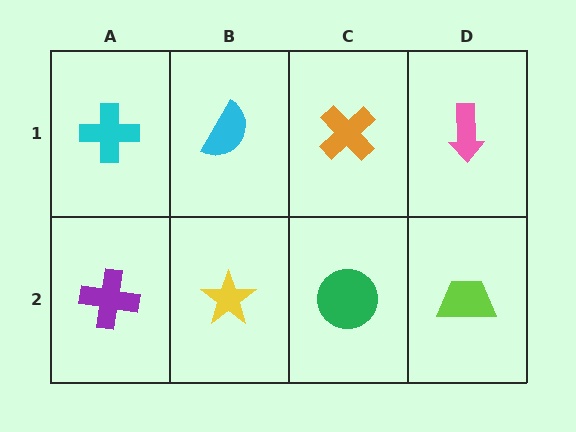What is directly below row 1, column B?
A yellow star.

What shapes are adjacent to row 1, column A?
A purple cross (row 2, column A), a cyan semicircle (row 1, column B).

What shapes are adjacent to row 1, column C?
A green circle (row 2, column C), a cyan semicircle (row 1, column B), a pink arrow (row 1, column D).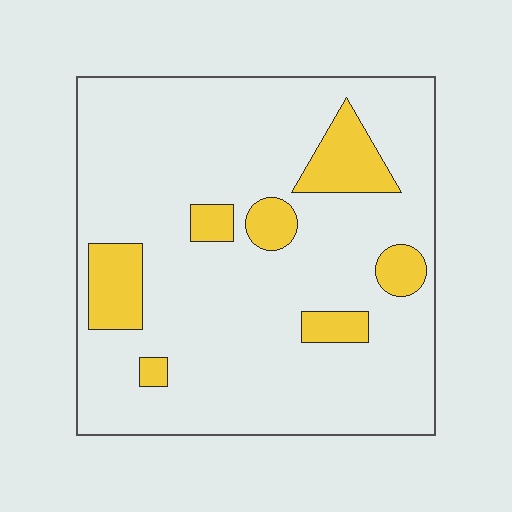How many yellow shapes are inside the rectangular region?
7.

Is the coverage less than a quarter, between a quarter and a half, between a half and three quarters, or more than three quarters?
Less than a quarter.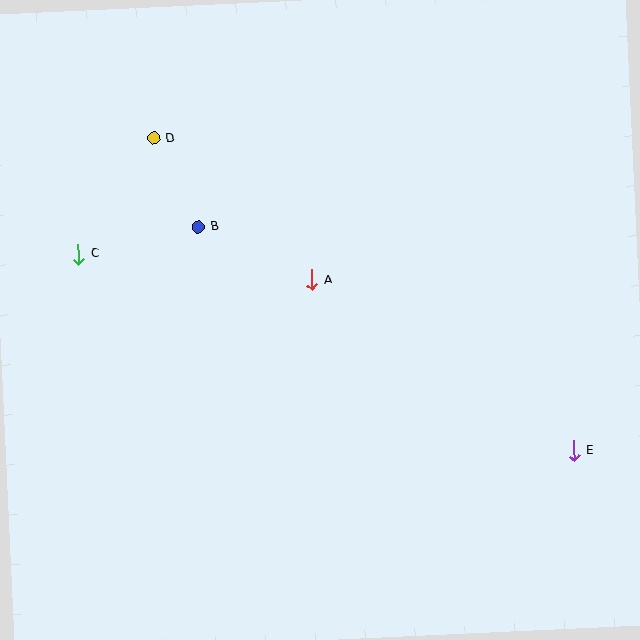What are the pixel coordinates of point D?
Point D is at (153, 138).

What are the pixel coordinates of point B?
Point B is at (198, 227).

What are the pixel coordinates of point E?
Point E is at (574, 451).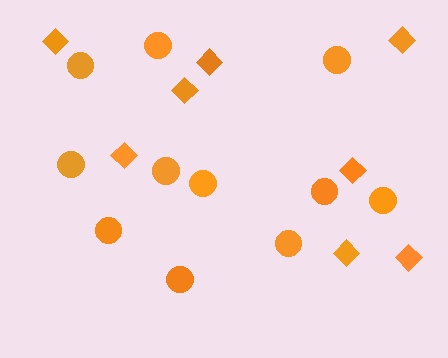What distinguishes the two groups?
There are 2 groups: one group of circles (11) and one group of diamonds (8).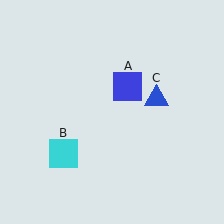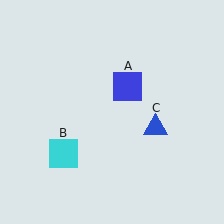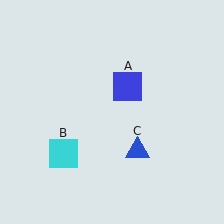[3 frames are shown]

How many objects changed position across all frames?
1 object changed position: blue triangle (object C).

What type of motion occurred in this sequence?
The blue triangle (object C) rotated clockwise around the center of the scene.